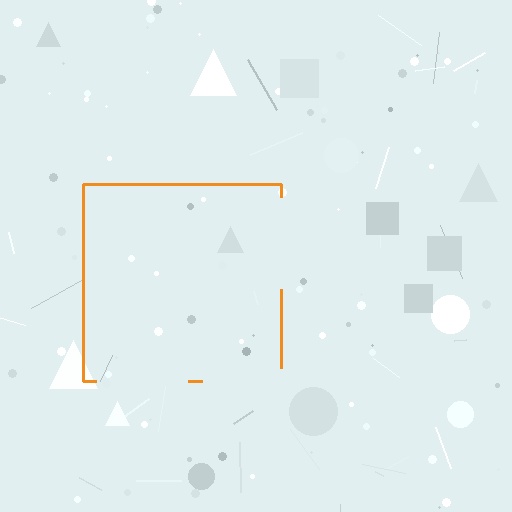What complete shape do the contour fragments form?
The contour fragments form a square.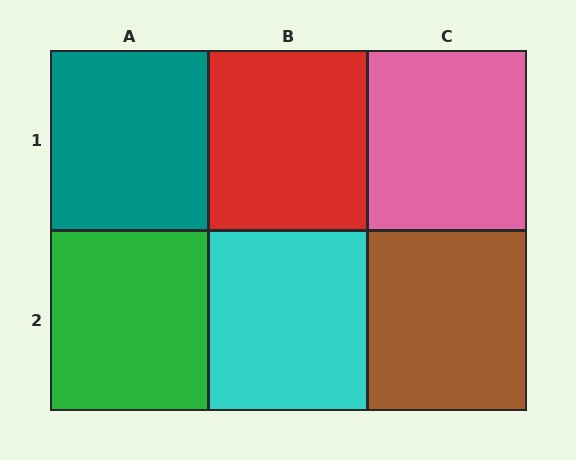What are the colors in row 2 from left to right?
Green, cyan, brown.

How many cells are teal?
1 cell is teal.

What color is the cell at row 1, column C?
Pink.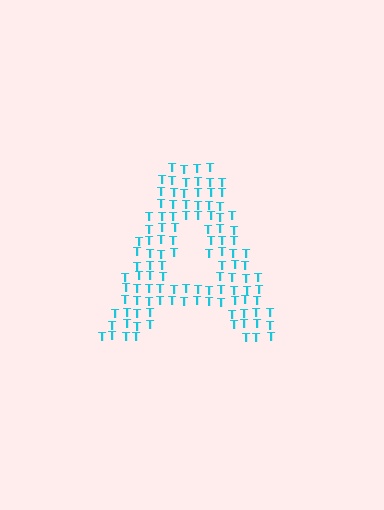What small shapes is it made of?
It is made of small letter T's.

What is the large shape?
The large shape is the letter A.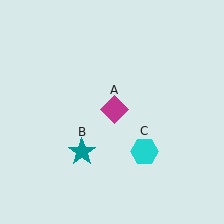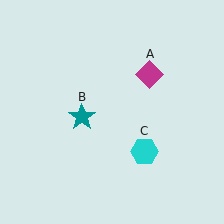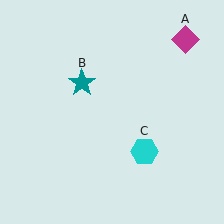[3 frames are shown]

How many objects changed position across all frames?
2 objects changed position: magenta diamond (object A), teal star (object B).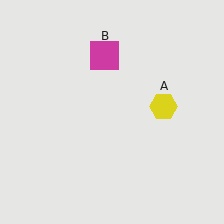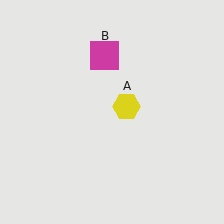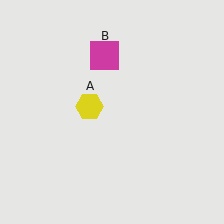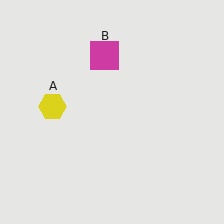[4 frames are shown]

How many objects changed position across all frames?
1 object changed position: yellow hexagon (object A).